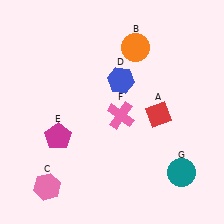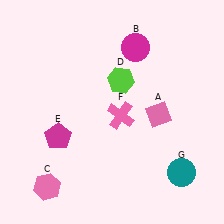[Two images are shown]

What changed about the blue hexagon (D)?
In Image 1, D is blue. In Image 2, it changed to lime.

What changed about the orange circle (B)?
In Image 1, B is orange. In Image 2, it changed to magenta.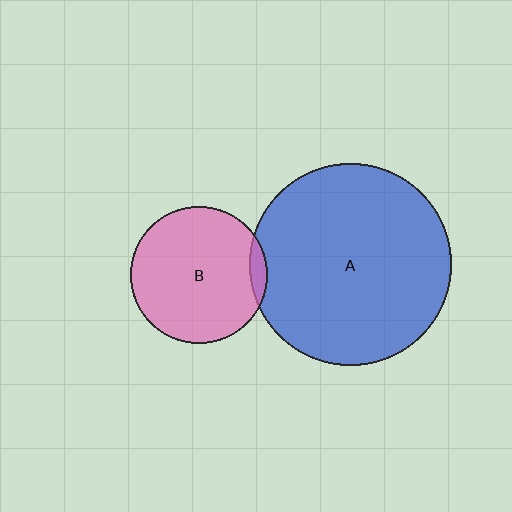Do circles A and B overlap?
Yes.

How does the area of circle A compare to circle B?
Approximately 2.2 times.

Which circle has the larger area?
Circle A (blue).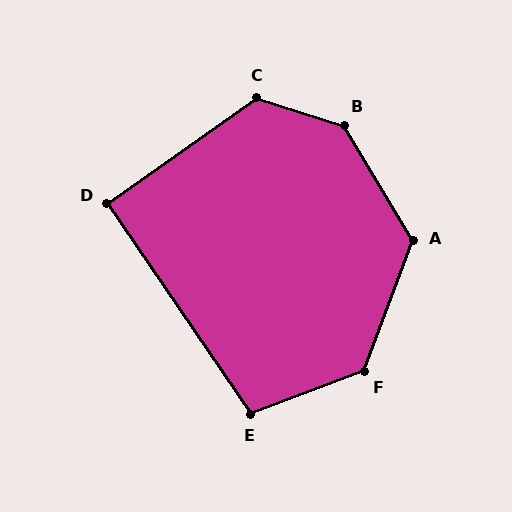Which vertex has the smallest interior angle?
D, at approximately 91 degrees.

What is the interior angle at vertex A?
Approximately 129 degrees (obtuse).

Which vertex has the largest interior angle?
B, at approximately 138 degrees.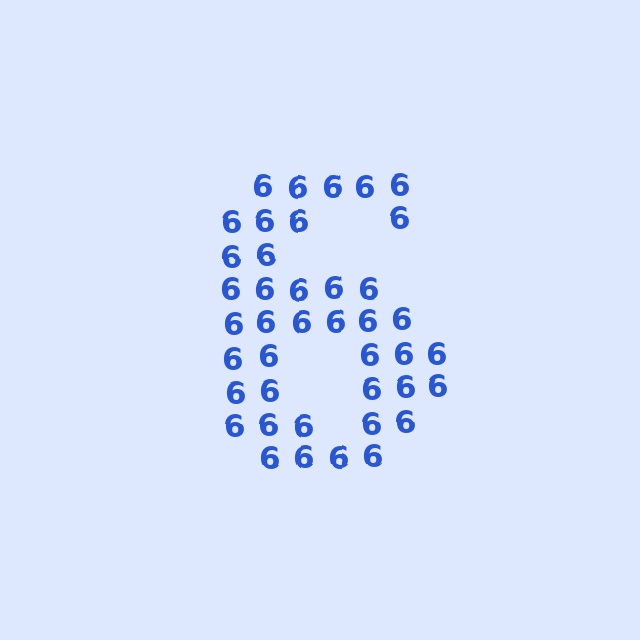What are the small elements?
The small elements are digit 6's.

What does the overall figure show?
The overall figure shows the digit 6.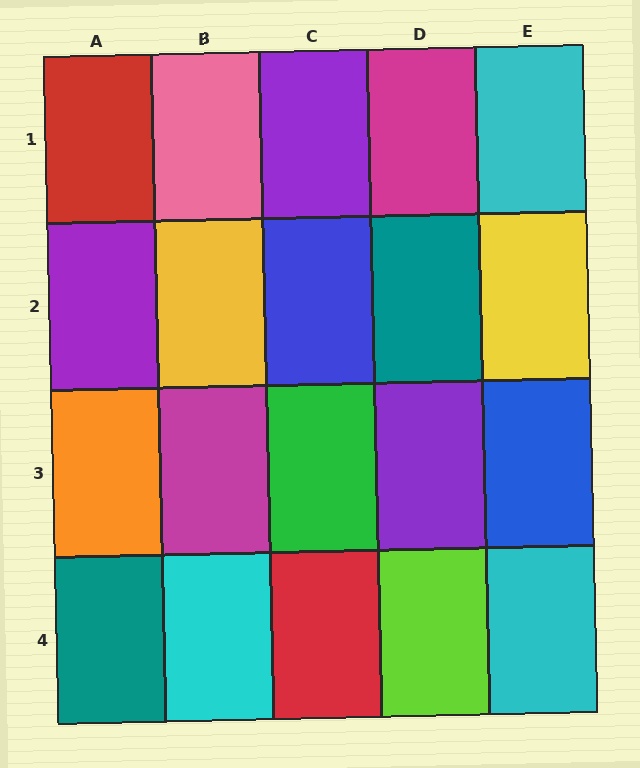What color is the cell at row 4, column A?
Teal.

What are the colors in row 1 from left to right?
Red, pink, purple, magenta, cyan.